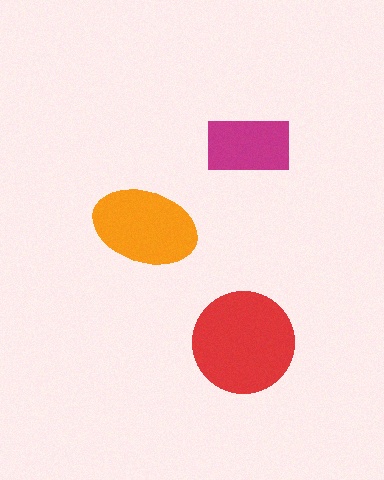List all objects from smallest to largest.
The magenta rectangle, the orange ellipse, the red circle.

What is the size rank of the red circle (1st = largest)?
1st.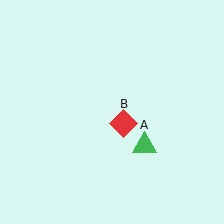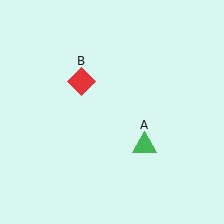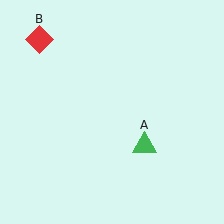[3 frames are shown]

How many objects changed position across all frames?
1 object changed position: red diamond (object B).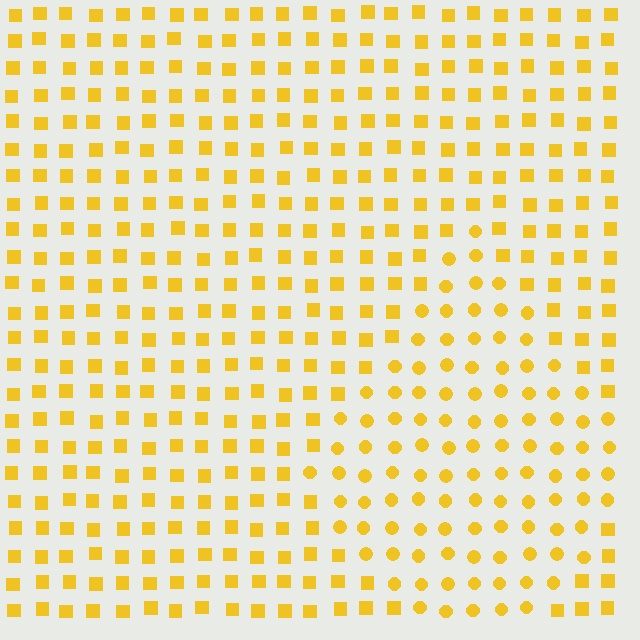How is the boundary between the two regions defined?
The boundary is defined by a change in element shape: circles inside vs. squares outside. All elements share the same color and spacing.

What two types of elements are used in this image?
The image uses circles inside the diamond region and squares outside it.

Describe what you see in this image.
The image is filled with small yellow elements arranged in a uniform grid. A diamond-shaped region contains circles, while the surrounding area contains squares. The boundary is defined purely by the change in element shape.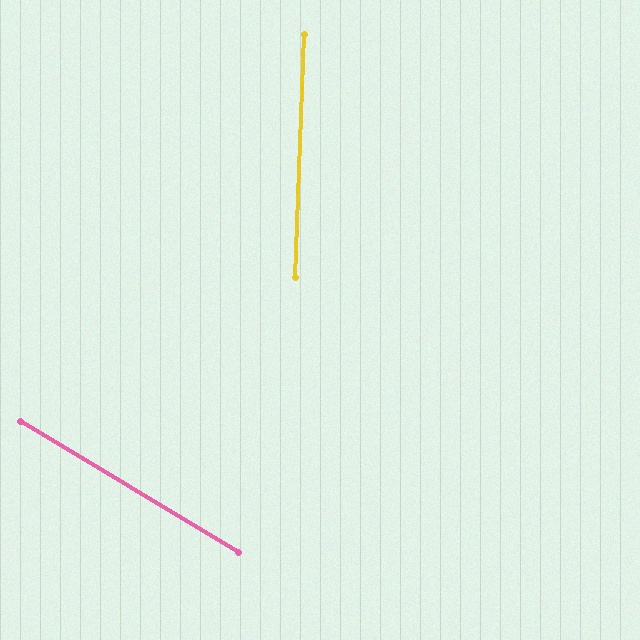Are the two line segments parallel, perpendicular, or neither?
Neither parallel nor perpendicular — they differ by about 61°.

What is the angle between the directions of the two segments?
Approximately 61 degrees.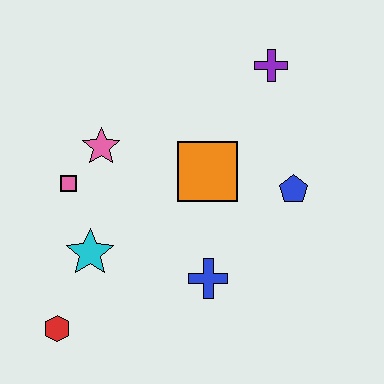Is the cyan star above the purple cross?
No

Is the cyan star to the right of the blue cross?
No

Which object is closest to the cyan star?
The pink square is closest to the cyan star.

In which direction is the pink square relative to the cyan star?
The pink square is above the cyan star.